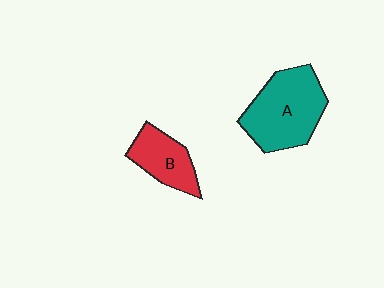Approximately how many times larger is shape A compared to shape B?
Approximately 1.7 times.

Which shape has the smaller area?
Shape B (red).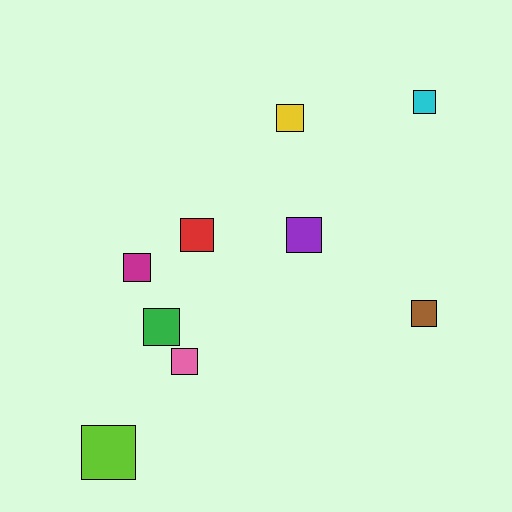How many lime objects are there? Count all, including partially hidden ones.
There is 1 lime object.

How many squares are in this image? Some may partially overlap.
There are 9 squares.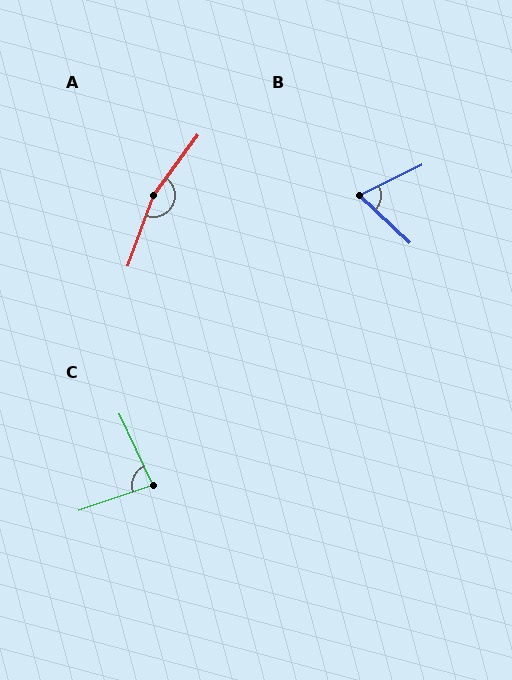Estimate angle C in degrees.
Approximately 84 degrees.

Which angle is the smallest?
B, at approximately 69 degrees.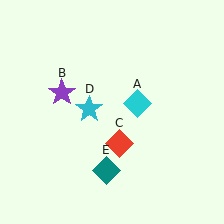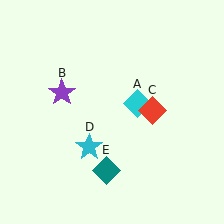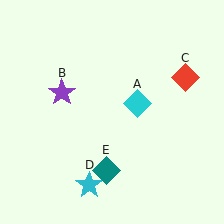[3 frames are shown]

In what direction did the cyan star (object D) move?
The cyan star (object D) moved down.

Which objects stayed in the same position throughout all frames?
Cyan diamond (object A) and purple star (object B) and teal diamond (object E) remained stationary.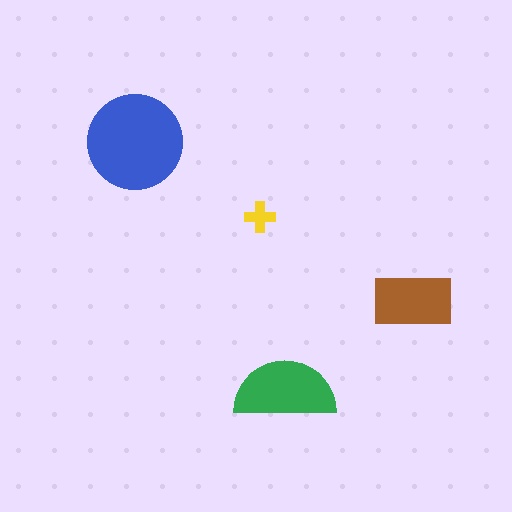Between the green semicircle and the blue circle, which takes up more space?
The blue circle.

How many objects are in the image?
There are 4 objects in the image.